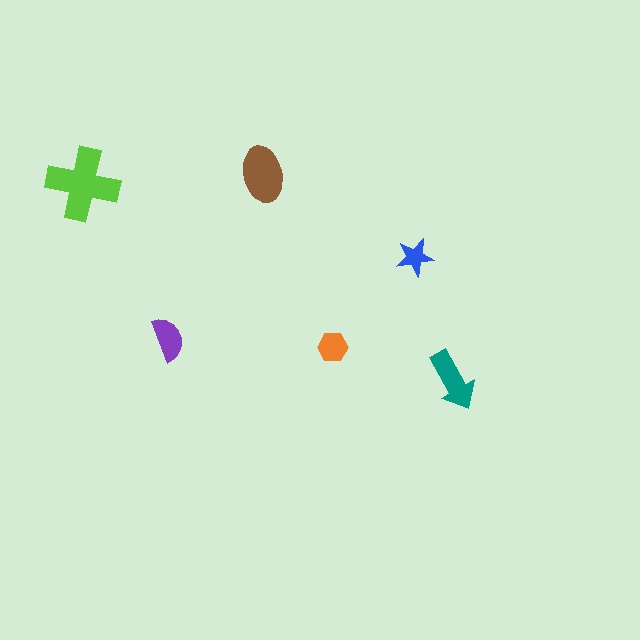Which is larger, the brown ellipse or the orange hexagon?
The brown ellipse.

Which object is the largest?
The lime cross.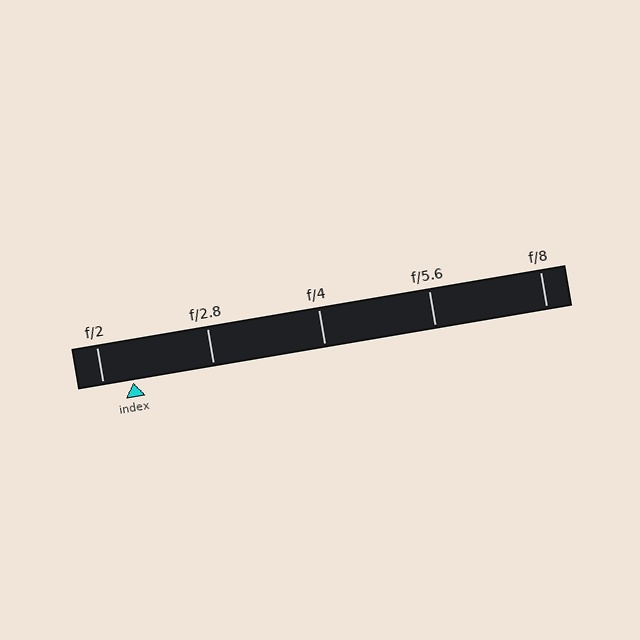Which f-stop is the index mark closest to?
The index mark is closest to f/2.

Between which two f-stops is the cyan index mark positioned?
The index mark is between f/2 and f/2.8.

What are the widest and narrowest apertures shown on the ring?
The widest aperture shown is f/2 and the narrowest is f/8.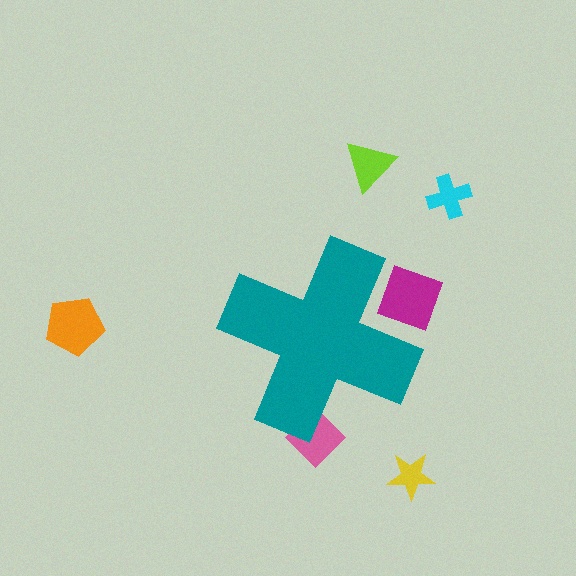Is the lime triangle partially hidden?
No, the lime triangle is fully visible.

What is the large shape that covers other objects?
A teal cross.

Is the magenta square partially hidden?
Yes, the magenta square is partially hidden behind the teal cross.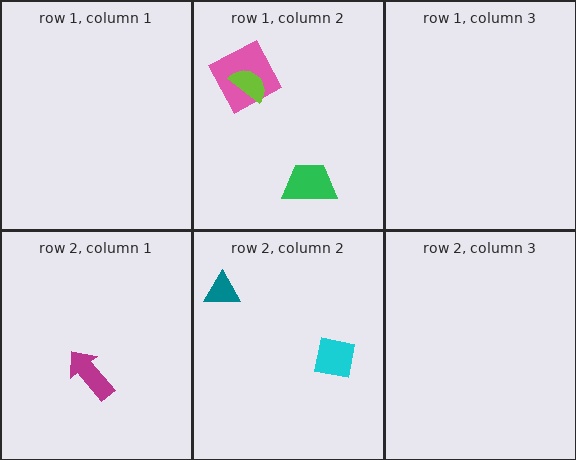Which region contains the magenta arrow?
The row 2, column 1 region.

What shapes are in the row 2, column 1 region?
The magenta arrow.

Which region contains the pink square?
The row 1, column 2 region.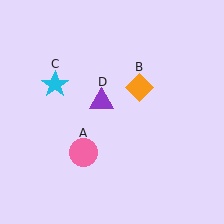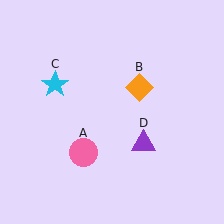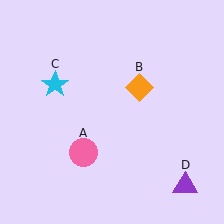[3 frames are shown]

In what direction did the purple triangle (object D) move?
The purple triangle (object D) moved down and to the right.